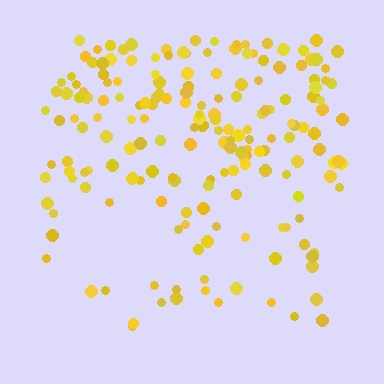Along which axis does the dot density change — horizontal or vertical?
Vertical.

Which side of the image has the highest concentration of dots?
The top.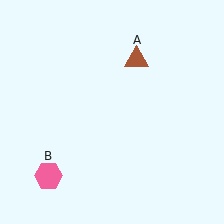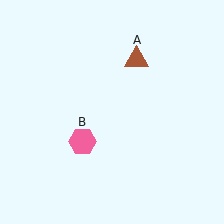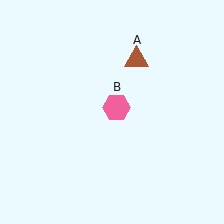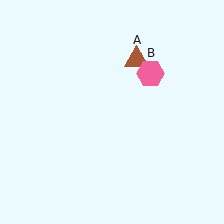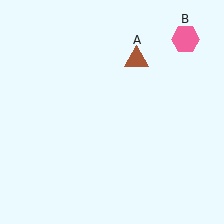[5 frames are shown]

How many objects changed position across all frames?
1 object changed position: pink hexagon (object B).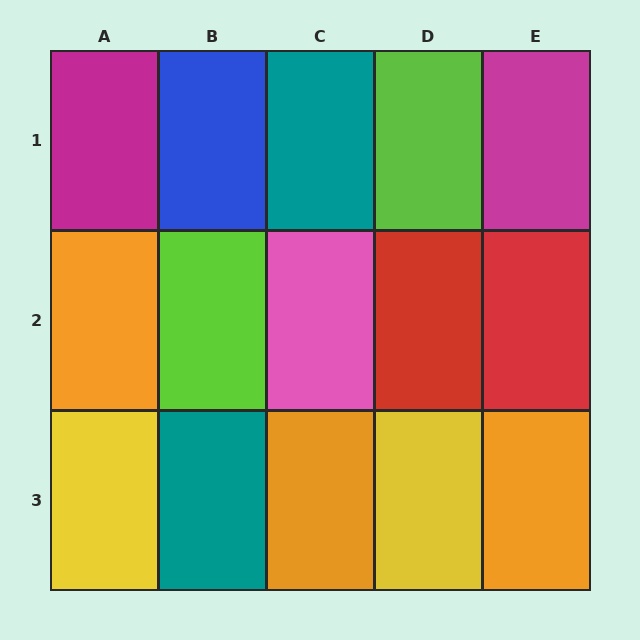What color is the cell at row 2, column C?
Pink.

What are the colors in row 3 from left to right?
Yellow, teal, orange, yellow, orange.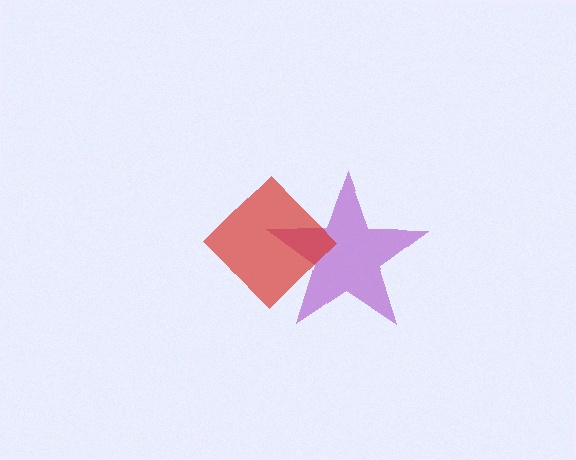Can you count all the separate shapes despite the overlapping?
Yes, there are 2 separate shapes.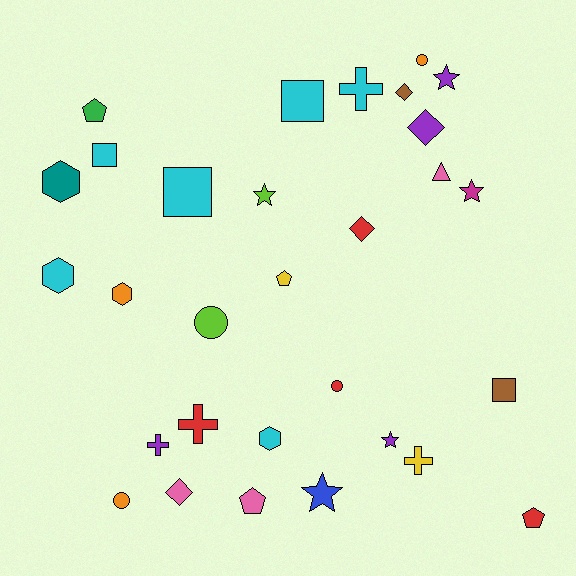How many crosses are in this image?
There are 4 crosses.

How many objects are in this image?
There are 30 objects.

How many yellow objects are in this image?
There are 2 yellow objects.